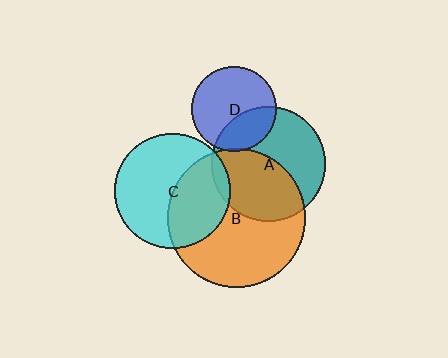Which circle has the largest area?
Circle B (orange).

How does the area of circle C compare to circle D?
Approximately 1.9 times.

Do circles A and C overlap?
Yes.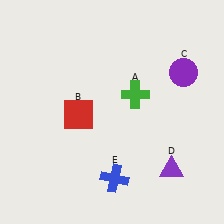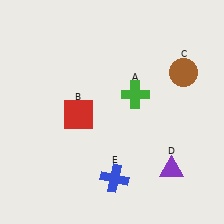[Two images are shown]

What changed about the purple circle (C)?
In Image 1, C is purple. In Image 2, it changed to brown.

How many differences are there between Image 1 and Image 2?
There is 1 difference between the two images.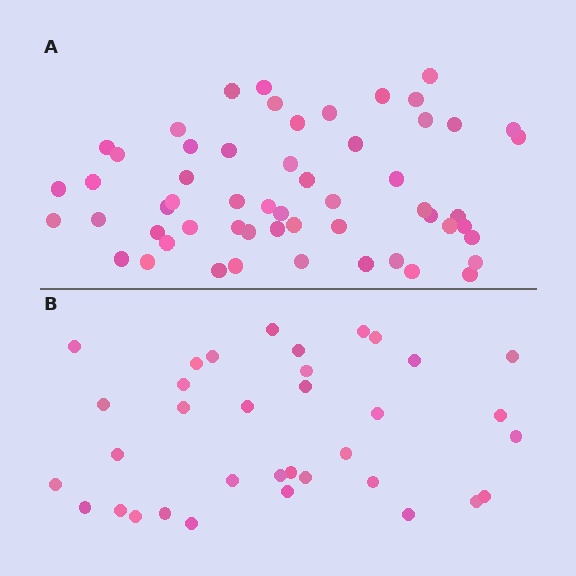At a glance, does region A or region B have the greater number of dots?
Region A (the top region) has more dots.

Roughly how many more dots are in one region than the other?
Region A has approximately 20 more dots than region B.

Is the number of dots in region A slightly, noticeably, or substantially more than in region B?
Region A has substantially more. The ratio is roughly 1.6 to 1.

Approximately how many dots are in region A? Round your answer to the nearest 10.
About 60 dots. (The exact count is 56, which rounds to 60.)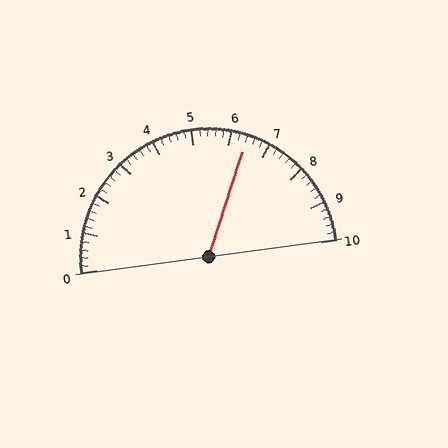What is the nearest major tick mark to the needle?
The nearest major tick mark is 6.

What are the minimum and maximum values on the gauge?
The gauge ranges from 0 to 10.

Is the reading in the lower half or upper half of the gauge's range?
The reading is in the upper half of the range (0 to 10).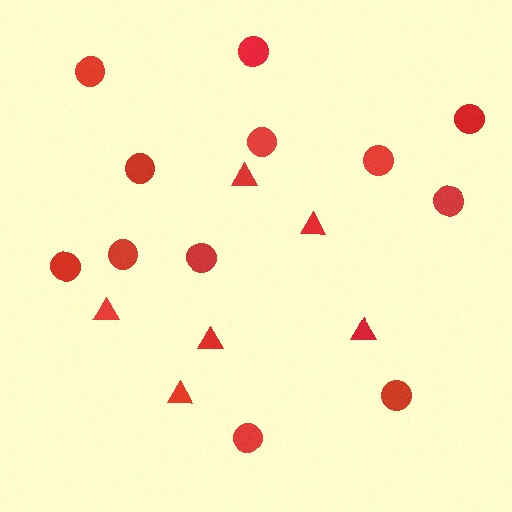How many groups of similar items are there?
There are 2 groups: one group of triangles (6) and one group of circles (12).